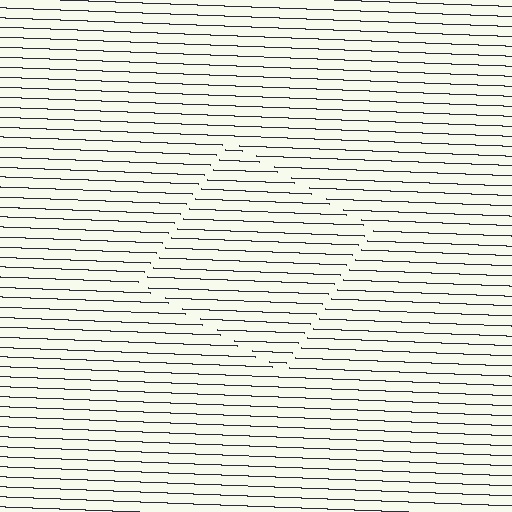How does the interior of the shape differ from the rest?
The interior of the shape contains the same grating, shifted by half a period — the contour is defined by the phase discontinuity where line-ends from the inner and outer gratings abut.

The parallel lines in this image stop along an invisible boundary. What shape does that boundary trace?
An illusory square. The interior of the shape contains the same grating, shifted by half a period — the contour is defined by the phase discontinuity where line-ends from the inner and outer gratings abut.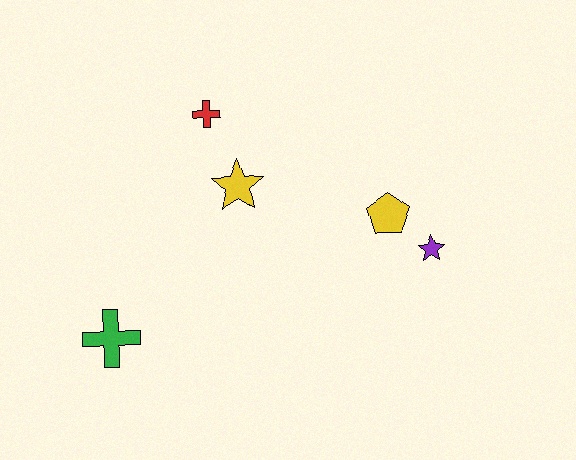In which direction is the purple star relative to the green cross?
The purple star is to the right of the green cross.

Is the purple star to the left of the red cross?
No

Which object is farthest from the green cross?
The purple star is farthest from the green cross.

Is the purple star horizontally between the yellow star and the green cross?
No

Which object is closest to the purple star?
The yellow pentagon is closest to the purple star.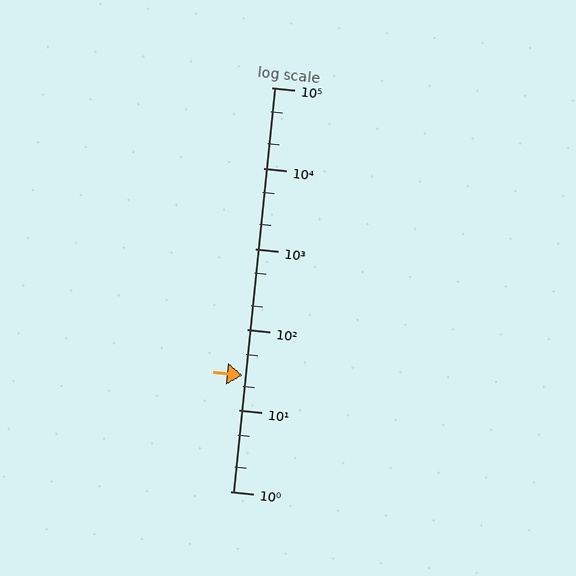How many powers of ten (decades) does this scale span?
The scale spans 5 decades, from 1 to 100000.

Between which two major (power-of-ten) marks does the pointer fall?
The pointer is between 10 and 100.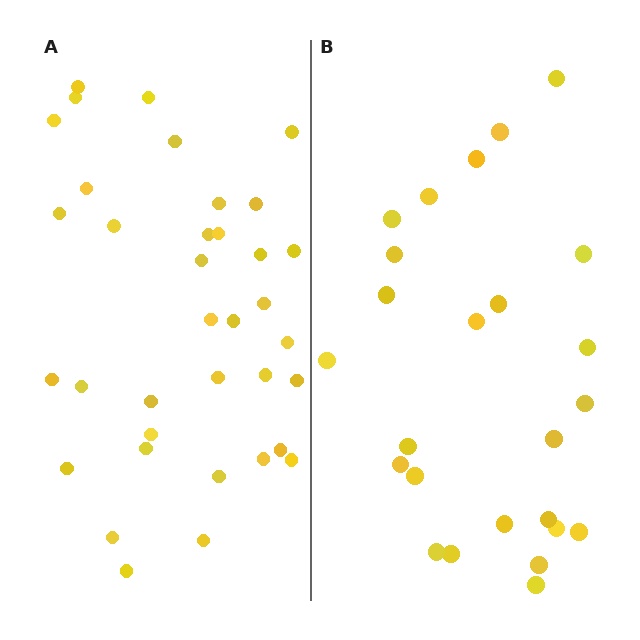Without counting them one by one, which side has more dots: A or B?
Region A (the left region) has more dots.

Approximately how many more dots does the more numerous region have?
Region A has roughly 12 or so more dots than region B.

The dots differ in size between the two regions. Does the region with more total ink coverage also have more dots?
No. Region B has more total ink coverage because its dots are larger, but region A actually contains more individual dots. Total area can be misleading — the number of items is what matters here.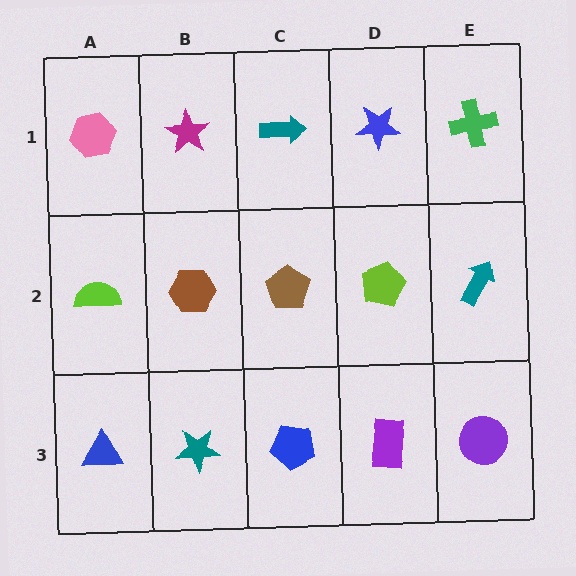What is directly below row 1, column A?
A lime semicircle.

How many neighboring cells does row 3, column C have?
3.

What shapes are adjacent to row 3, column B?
A brown hexagon (row 2, column B), a blue triangle (row 3, column A), a blue pentagon (row 3, column C).